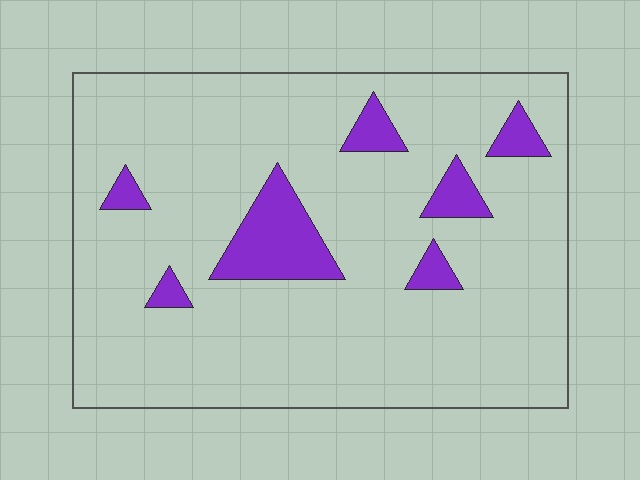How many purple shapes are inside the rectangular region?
7.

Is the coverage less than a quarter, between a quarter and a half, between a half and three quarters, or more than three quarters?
Less than a quarter.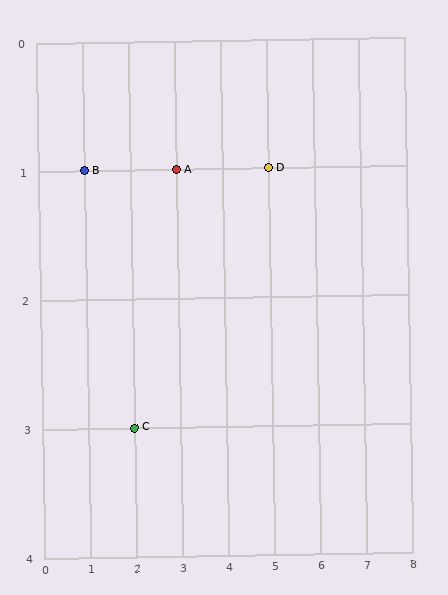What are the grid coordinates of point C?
Point C is at grid coordinates (2, 3).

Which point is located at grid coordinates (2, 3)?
Point C is at (2, 3).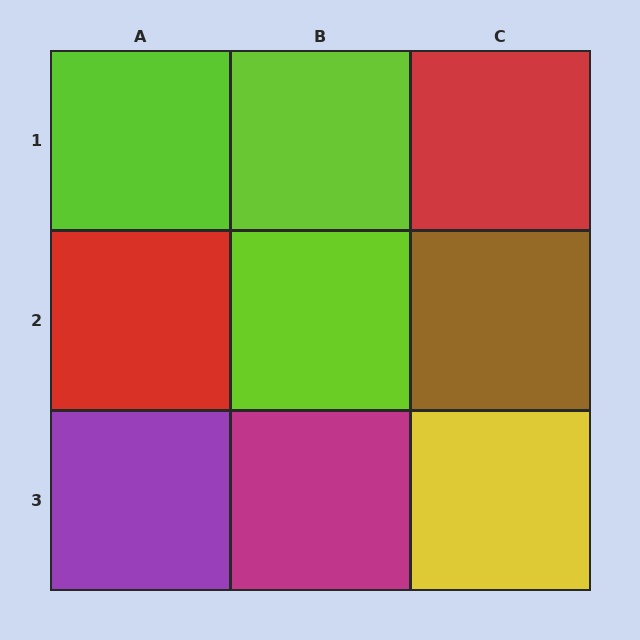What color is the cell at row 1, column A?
Lime.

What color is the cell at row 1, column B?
Lime.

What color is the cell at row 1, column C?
Red.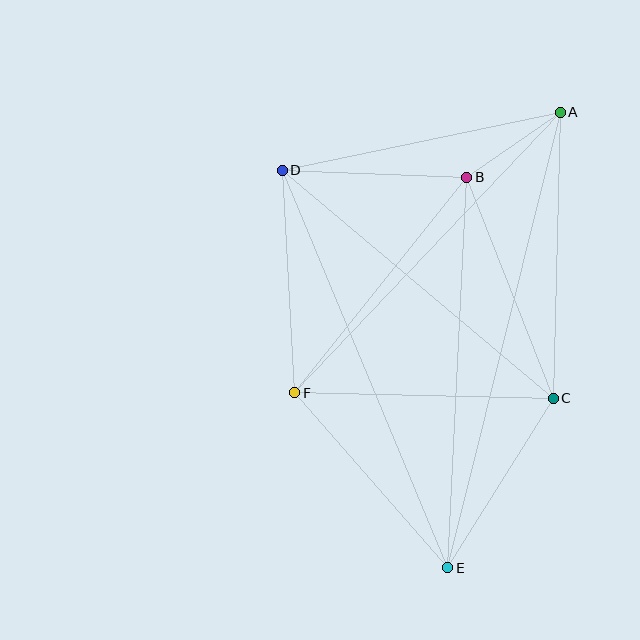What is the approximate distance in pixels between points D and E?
The distance between D and E is approximately 431 pixels.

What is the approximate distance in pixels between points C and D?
The distance between C and D is approximately 354 pixels.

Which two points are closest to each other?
Points A and B are closest to each other.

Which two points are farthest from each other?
Points A and E are farthest from each other.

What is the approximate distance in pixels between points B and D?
The distance between B and D is approximately 185 pixels.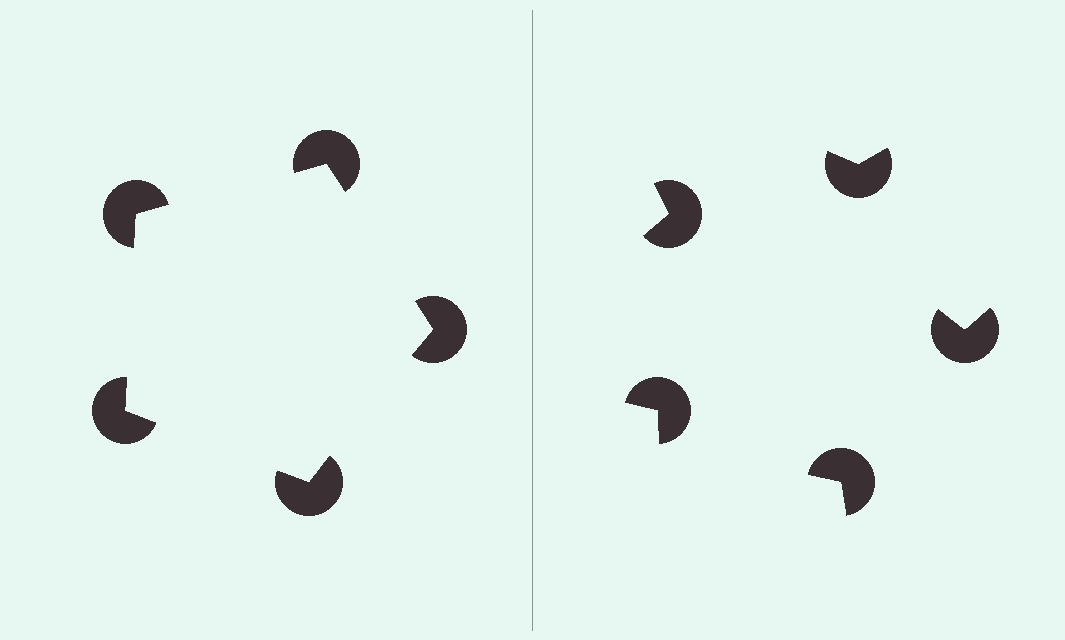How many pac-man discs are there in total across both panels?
10 — 5 on each side.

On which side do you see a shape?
An illusory pentagon appears on the left side. On the right side the wedge cuts are rotated, so no coherent shape forms.